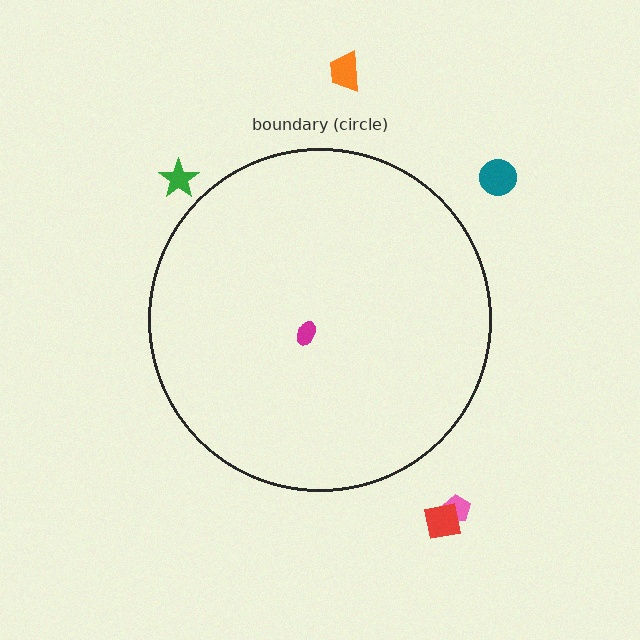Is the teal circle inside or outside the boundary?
Outside.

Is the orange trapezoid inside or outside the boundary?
Outside.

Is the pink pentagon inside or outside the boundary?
Outside.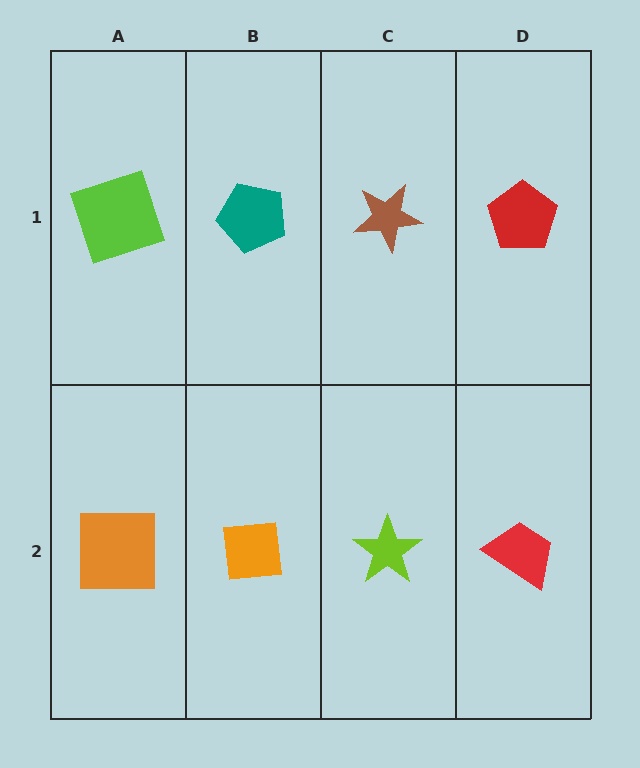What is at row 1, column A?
A lime square.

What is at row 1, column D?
A red pentagon.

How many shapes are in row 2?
4 shapes.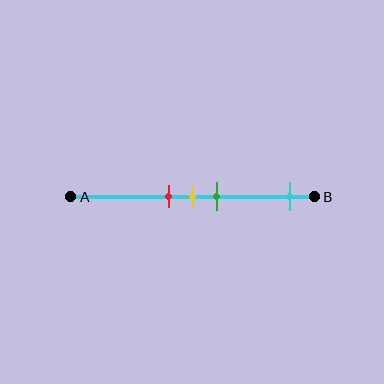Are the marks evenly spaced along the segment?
No, the marks are not evenly spaced.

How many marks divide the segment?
There are 4 marks dividing the segment.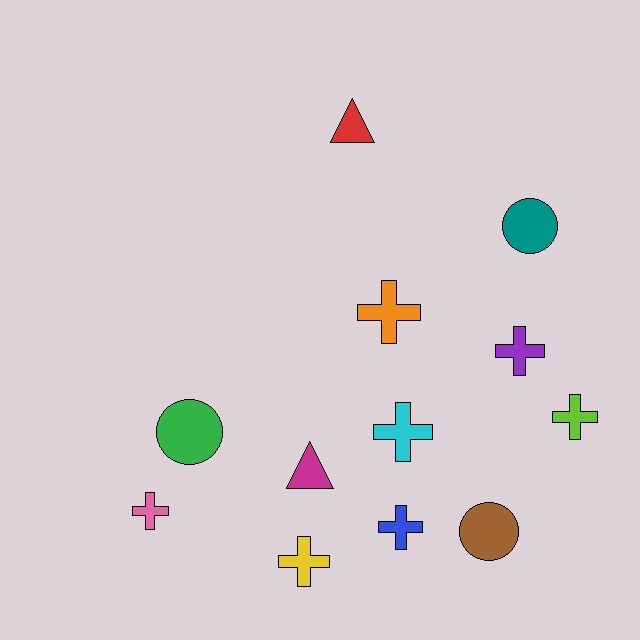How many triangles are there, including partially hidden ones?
There are 2 triangles.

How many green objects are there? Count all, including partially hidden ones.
There is 1 green object.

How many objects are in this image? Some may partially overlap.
There are 12 objects.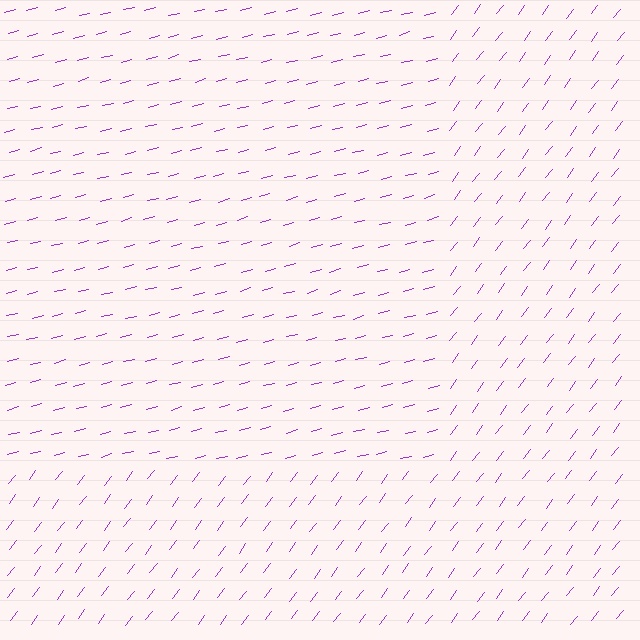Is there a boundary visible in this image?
Yes, there is a texture boundary formed by a change in line orientation.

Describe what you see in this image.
The image is filled with small purple line segments. A rectangle region in the image has lines oriented differently from the surrounding lines, creating a visible texture boundary.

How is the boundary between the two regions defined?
The boundary is defined purely by a change in line orientation (approximately 38 degrees difference). All lines are the same color and thickness.